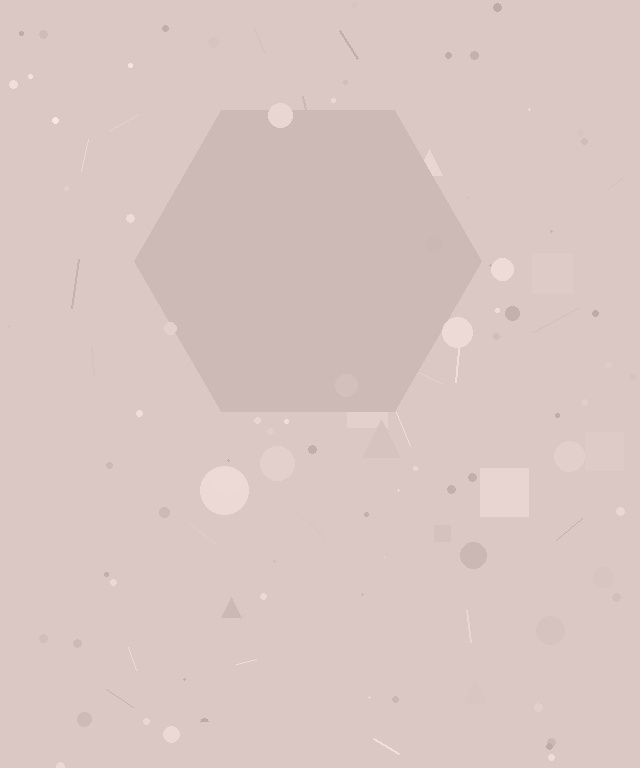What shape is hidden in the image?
A hexagon is hidden in the image.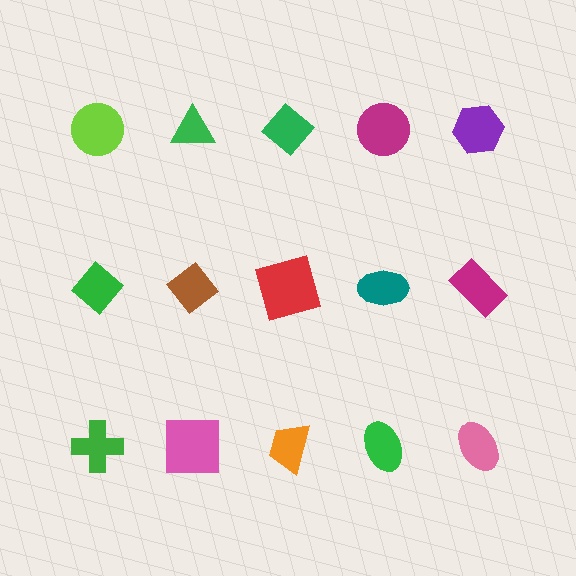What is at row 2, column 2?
A brown diamond.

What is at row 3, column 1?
A green cross.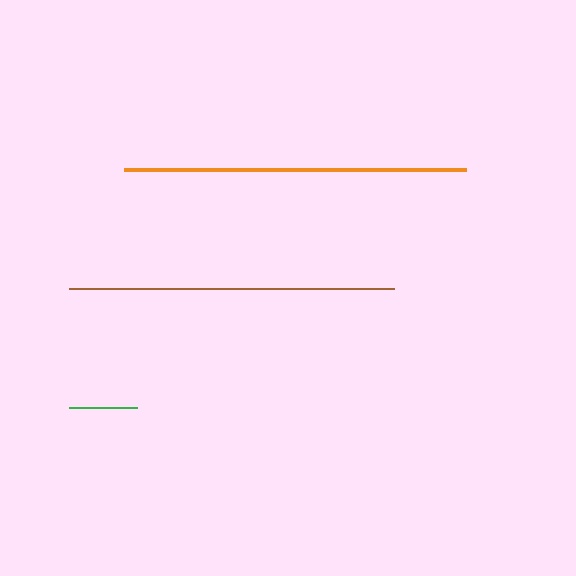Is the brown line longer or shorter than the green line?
The brown line is longer than the green line.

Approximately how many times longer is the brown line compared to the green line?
The brown line is approximately 4.8 times the length of the green line.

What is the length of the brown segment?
The brown segment is approximately 325 pixels long.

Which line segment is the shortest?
The green line is the shortest at approximately 68 pixels.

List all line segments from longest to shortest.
From longest to shortest: orange, brown, green.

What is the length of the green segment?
The green segment is approximately 68 pixels long.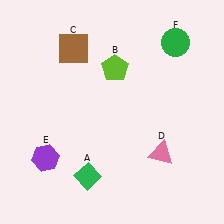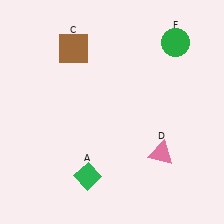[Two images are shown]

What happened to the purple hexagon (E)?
The purple hexagon (E) was removed in Image 2. It was in the bottom-left area of Image 1.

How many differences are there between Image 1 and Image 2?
There are 2 differences between the two images.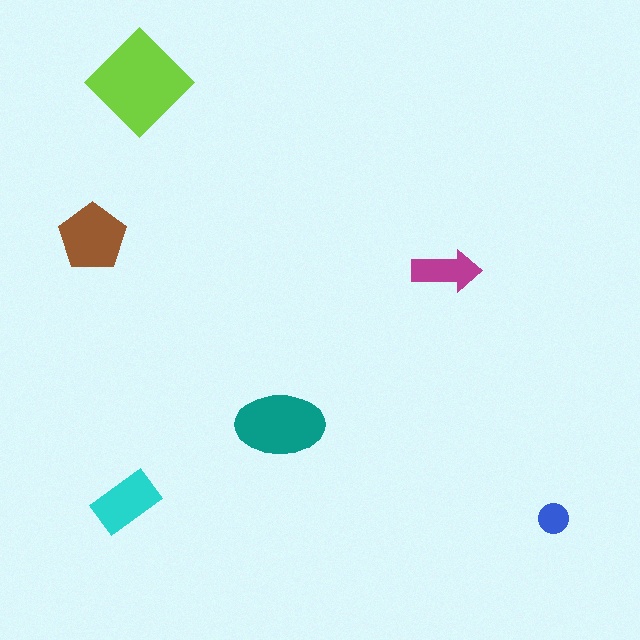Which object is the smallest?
The blue circle.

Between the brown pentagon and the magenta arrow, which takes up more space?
The brown pentagon.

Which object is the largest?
The lime diamond.